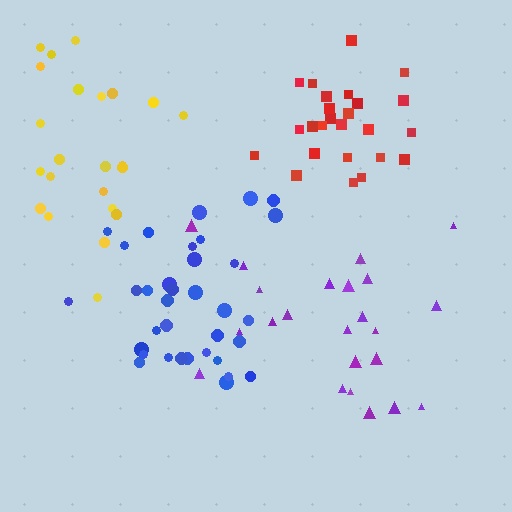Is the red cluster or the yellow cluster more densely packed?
Red.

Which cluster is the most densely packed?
Red.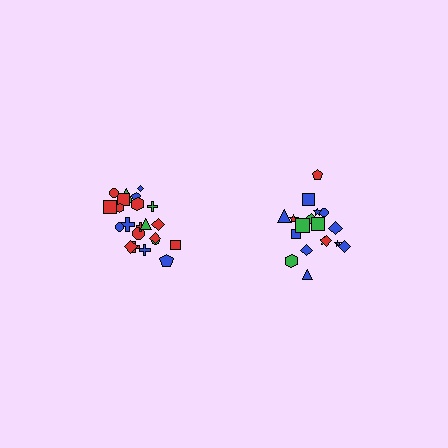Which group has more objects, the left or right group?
The left group.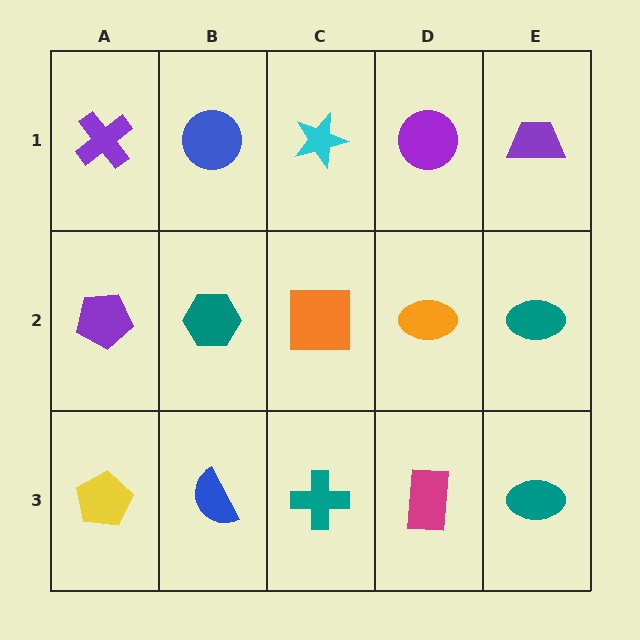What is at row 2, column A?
A purple pentagon.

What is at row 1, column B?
A blue circle.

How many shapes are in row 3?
5 shapes.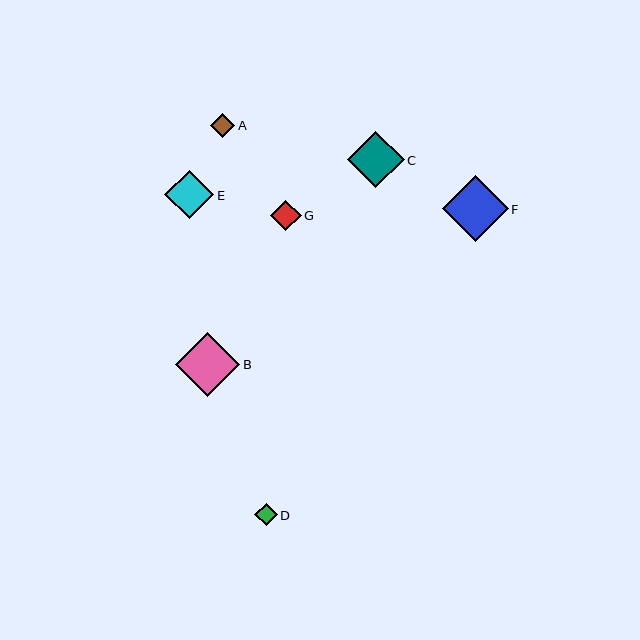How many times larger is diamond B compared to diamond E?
Diamond B is approximately 1.3 times the size of diamond E.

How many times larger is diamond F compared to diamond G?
Diamond F is approximately 2.1 times the size of diamond G.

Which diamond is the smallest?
Diamond D is the smallest with a size of approximately 22 pixels.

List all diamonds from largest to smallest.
From largest to smallest: F, B, C, E, G, A, D.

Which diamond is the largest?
Diamond F is the largest with a size of approximately 66 pixels.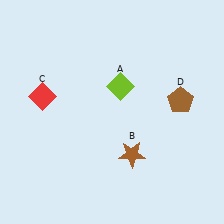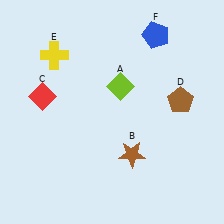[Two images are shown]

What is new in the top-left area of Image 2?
A yellow cross (E) was added in the top-left area of Image 2.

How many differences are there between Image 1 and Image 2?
There are 2 differences between the two images.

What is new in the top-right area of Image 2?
A blue pentagon (F) was added in the top-right area of Image 2.